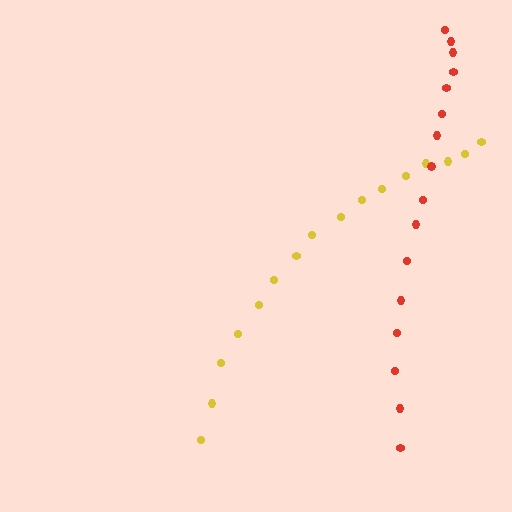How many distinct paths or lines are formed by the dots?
There are 2 distinct paths.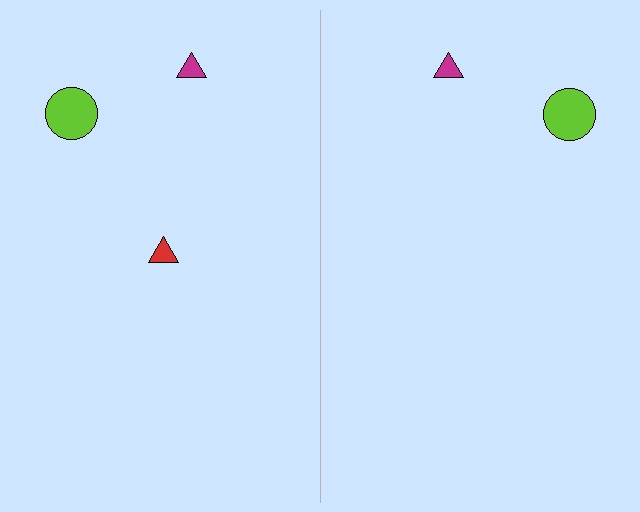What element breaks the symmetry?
A red triangle is missing from the right side.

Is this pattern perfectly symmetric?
No, the pattern is not perfectly symmetric. A red triangle is missing from the right side.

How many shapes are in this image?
There are 5 shapes in this image.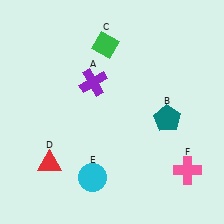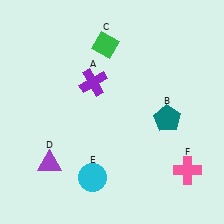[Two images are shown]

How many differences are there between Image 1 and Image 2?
There is 1 difference between the two images.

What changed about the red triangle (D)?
In Image 1, D is red. In Image 2, it changed to purple.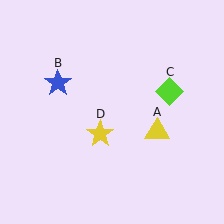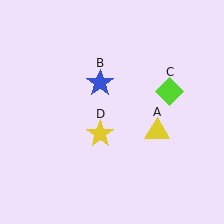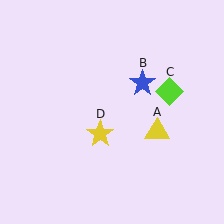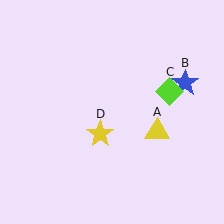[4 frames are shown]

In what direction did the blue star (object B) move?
The blue star (object B) moved right.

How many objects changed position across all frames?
1 object changed position: blue star (object B).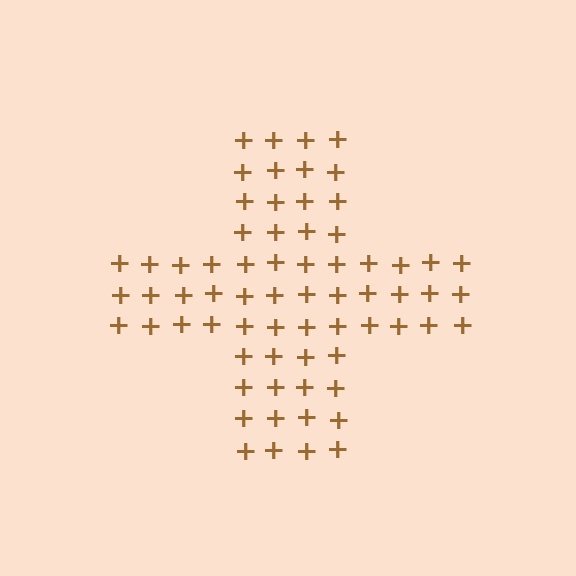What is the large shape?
The large shape is a cross.